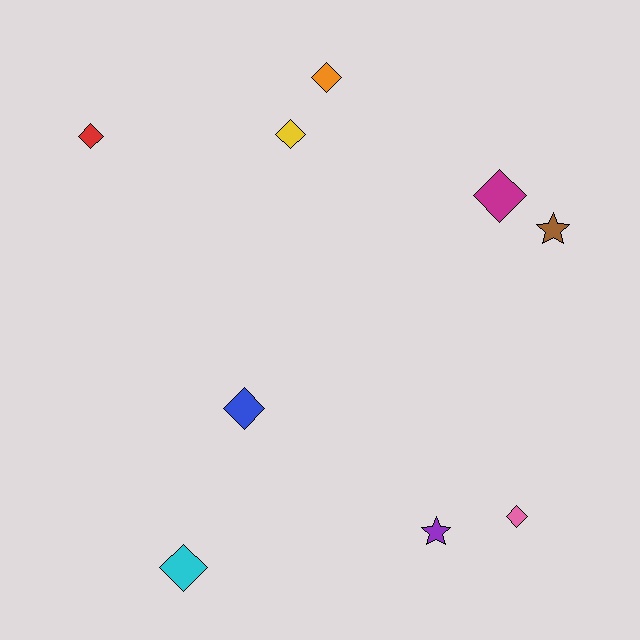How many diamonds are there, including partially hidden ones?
There are 7 diamonds.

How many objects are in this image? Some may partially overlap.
There are 9 objects.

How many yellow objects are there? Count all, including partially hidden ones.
There is 1 yellow object.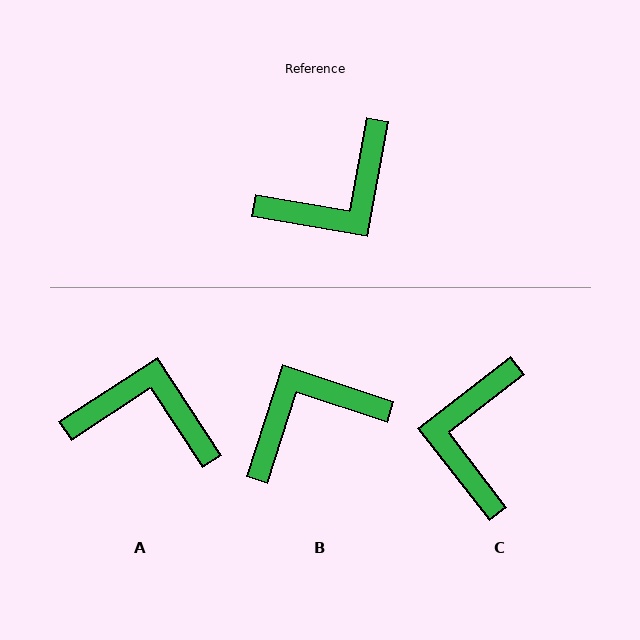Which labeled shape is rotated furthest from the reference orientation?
B, about 172 degrees away.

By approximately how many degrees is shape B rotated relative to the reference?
Approximately 172 degrees counter-clockwise.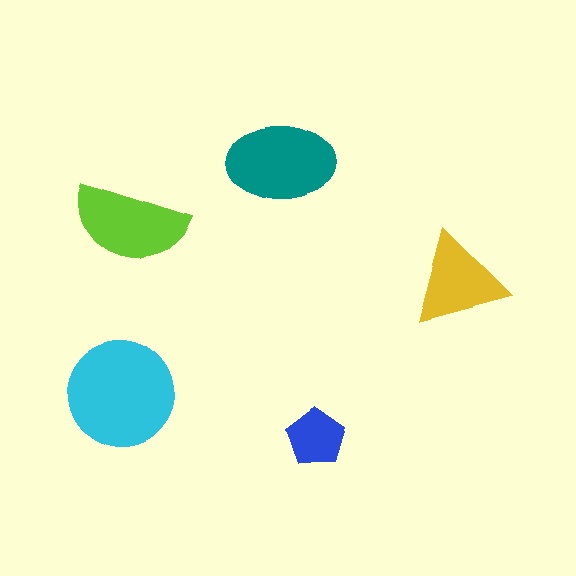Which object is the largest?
The cyan circle.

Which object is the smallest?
The blue pentagon.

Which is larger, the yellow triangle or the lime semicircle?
The lime semicircle.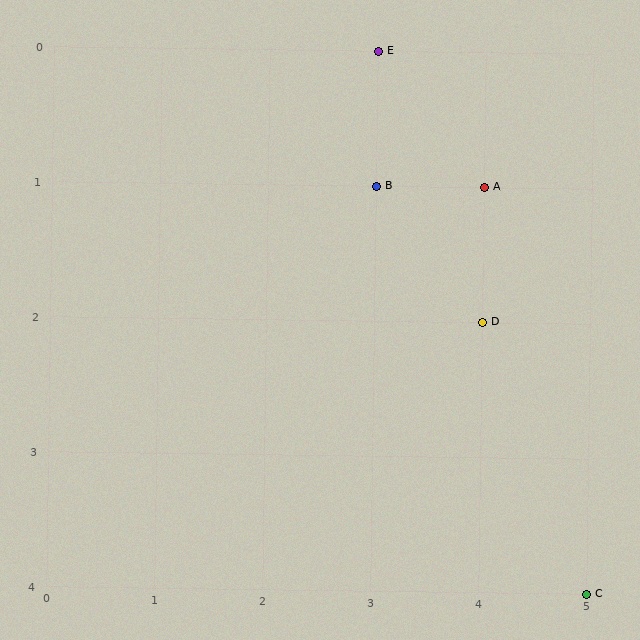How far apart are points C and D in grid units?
Points C and D are 1 column and 2 rows apart (about 2.2 grid units diagonally).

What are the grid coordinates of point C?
Point C is at grid coordinates (5, 4).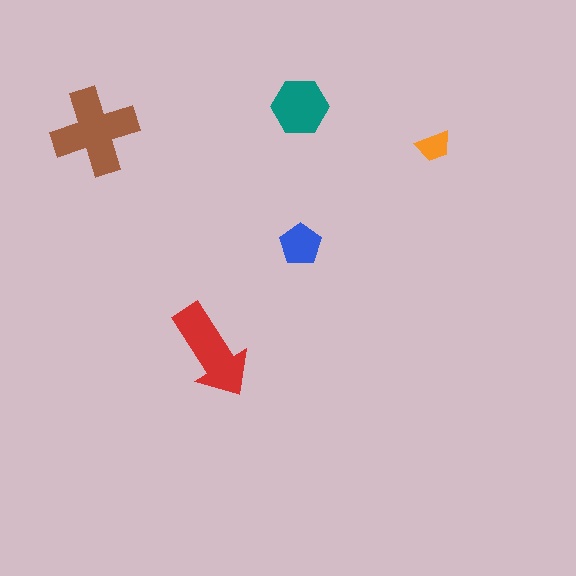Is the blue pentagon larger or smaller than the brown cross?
Smaller.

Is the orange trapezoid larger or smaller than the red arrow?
Smaller.